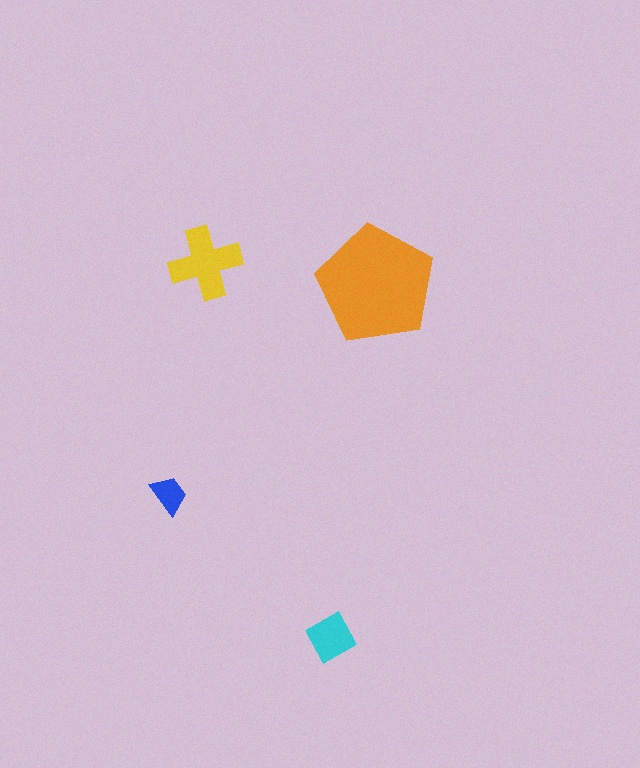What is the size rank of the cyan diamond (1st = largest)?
3rd.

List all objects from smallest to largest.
The blue trapezoid, the cyan diamond, the yellow cross, the orange pentagon.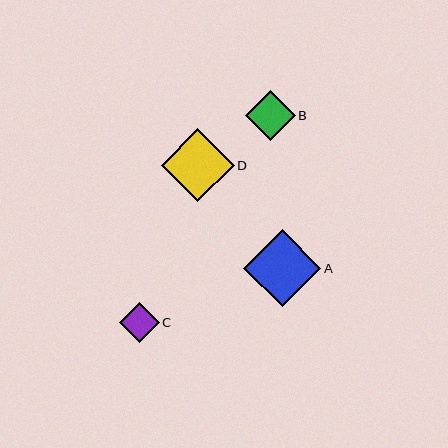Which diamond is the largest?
Diamond A is the largest with a size of approximately 77 pixels.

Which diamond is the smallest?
Diamond C is the smallest with a size of approximately 40 pixels.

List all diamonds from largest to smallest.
From largest to smallest: A, D, B, C.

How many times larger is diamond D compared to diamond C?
Diamond D is approximately 1.8 times the size of diamond C.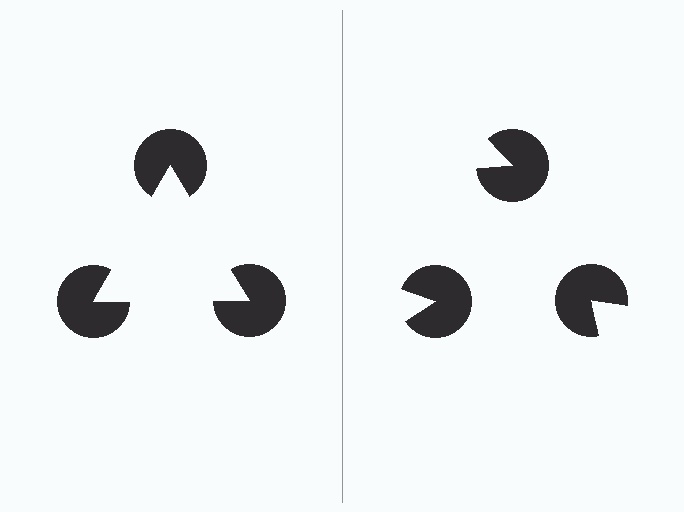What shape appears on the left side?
An illusory triangle.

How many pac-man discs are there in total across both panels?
6 — 3 on each side.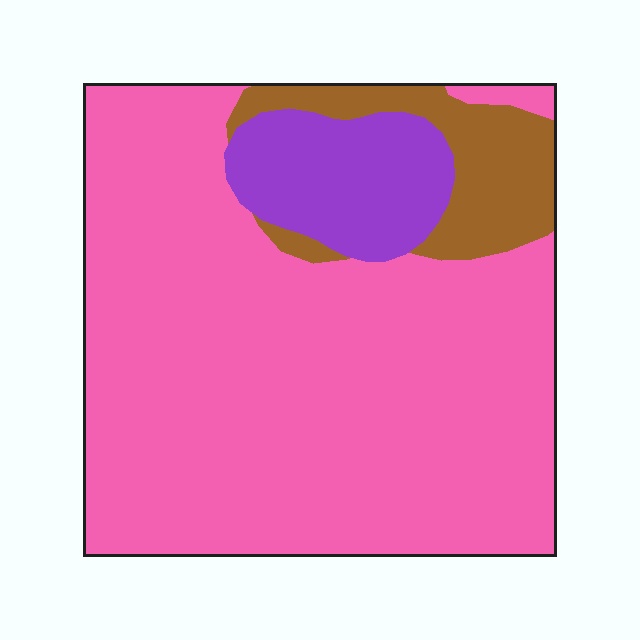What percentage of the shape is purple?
Purple takes up about one eighth (1/8) of the shape.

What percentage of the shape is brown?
Brown covers roughly 10% of the shape.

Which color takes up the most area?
Pink, at roughly 75%.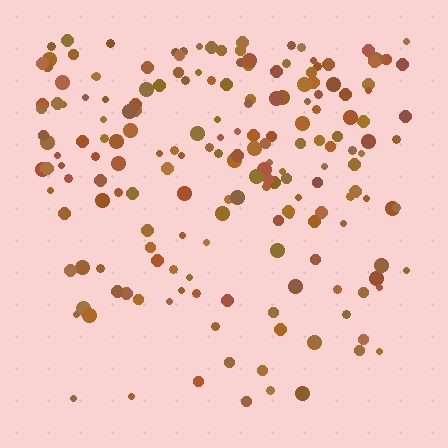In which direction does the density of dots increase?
From bottom to top, with the top side densest.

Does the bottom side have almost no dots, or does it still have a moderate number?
Still a moderate number, just noticeably fewer than the top.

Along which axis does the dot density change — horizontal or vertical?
Vertical.